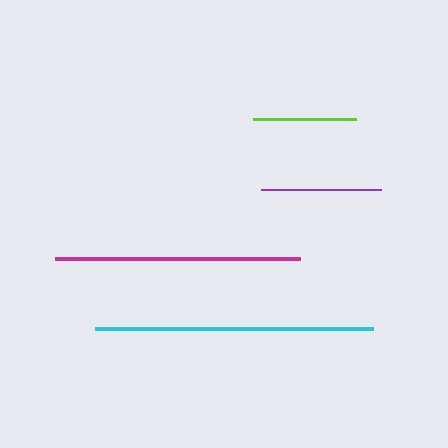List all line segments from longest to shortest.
From longest to shortest: cyan, magenta, purple, lime.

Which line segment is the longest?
The cyan line is the longest at approximately 278 pixels.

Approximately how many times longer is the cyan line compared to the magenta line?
The cyan line is approximately 1.1 times the length of the magenta line.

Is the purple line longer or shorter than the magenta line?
The magenta line is longer than the purple line.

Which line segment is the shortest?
The lime line is the shortest at approximately 103 pixels.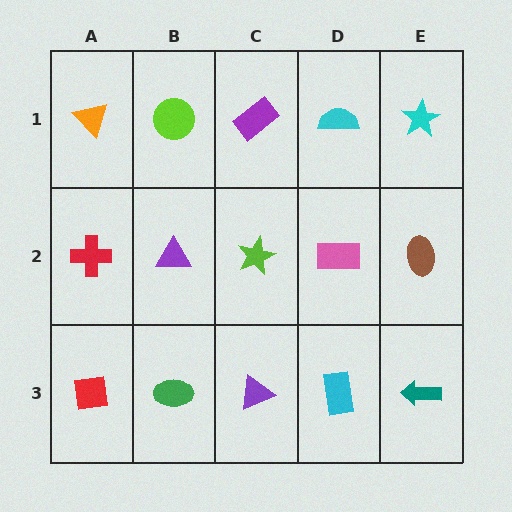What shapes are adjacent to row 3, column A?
A red cross (row 2, column A), a green ellipse (row 3, column B).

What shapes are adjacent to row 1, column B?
A purple triangle (row 2, column B), an orange triangle (row 1, column A), a purple rectangle (row 1, column C).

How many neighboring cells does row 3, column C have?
3.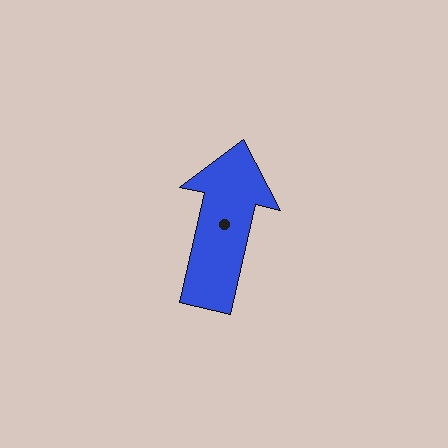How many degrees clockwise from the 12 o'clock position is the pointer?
Approximately 13 degrees.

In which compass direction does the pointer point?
North.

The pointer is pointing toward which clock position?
Roughly 12 o'clock.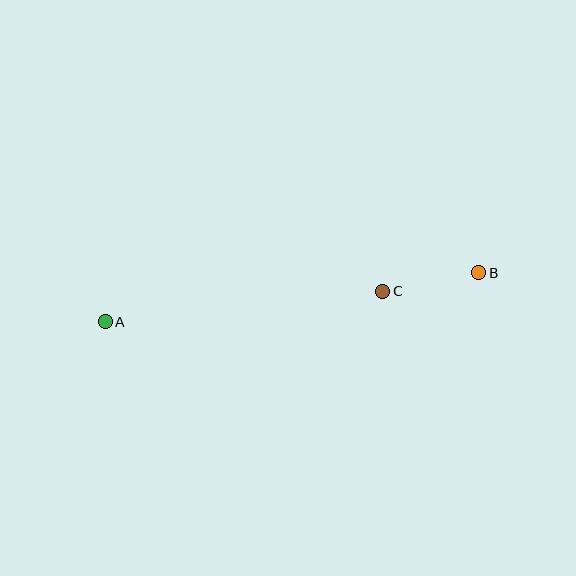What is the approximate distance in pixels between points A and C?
The distance between A and C is approximately 279 pixels.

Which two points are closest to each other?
Points B and C are closest to each other.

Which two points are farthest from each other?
Points A and B are farthest from each other.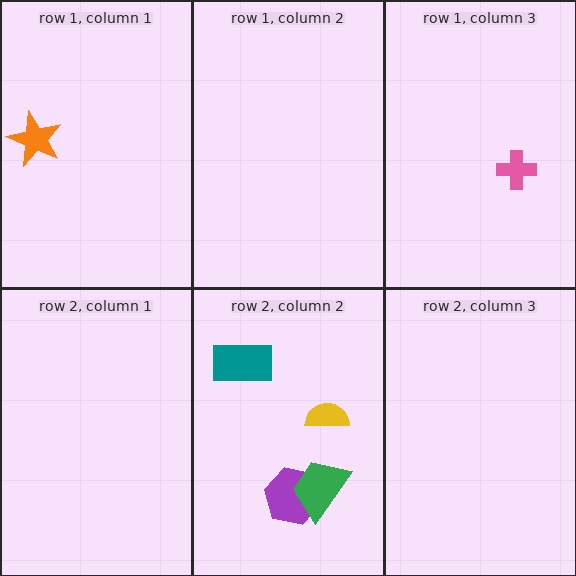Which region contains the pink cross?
The row 1, column 3 region.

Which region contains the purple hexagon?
The row 2, column 2 region.